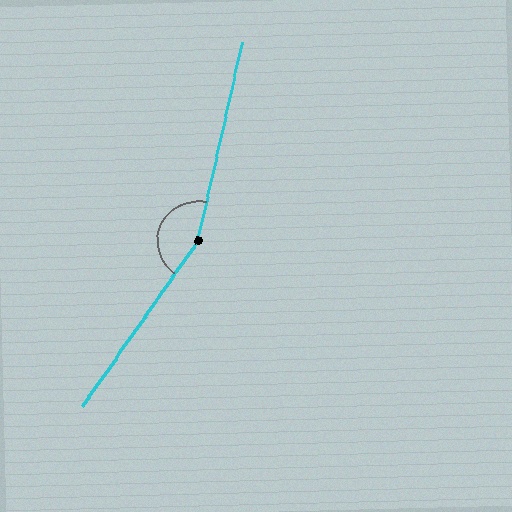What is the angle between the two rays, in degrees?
Approximately 158 degrees.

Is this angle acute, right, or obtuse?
It is obtuse.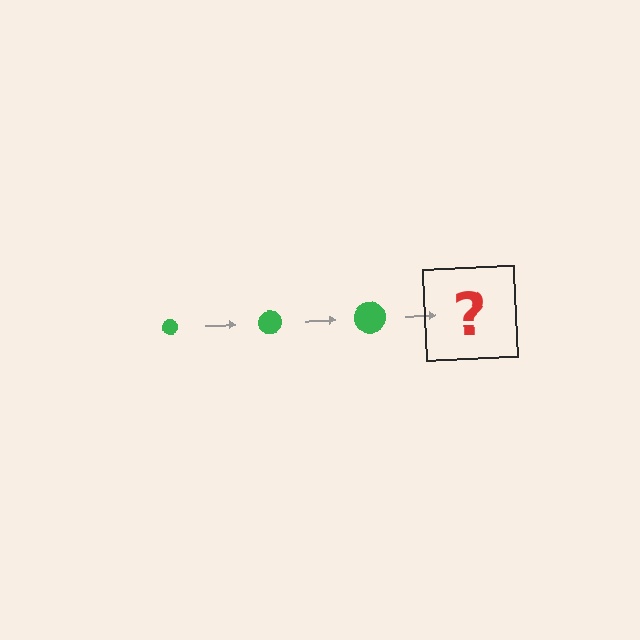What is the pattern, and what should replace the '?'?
The pattern is that the circle gets progressively larger each step. The '?' should be a green circle, larger than the previous one.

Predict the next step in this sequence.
The next step is a green circle, larger than the previous one.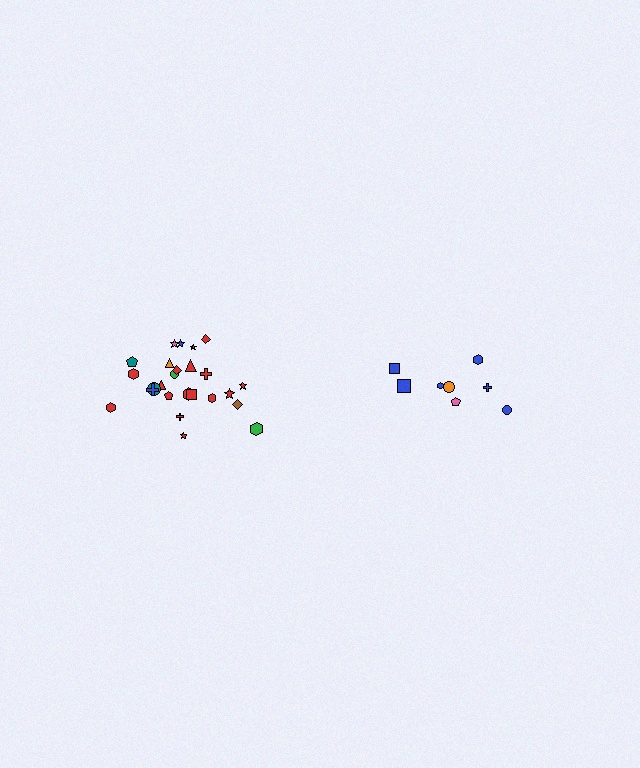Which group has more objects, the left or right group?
The left group.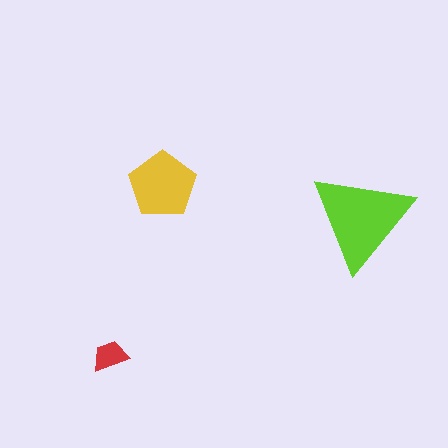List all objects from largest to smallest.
The lime triangle, the yellow pentagon, the red trapezoid.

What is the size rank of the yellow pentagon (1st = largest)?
2nd.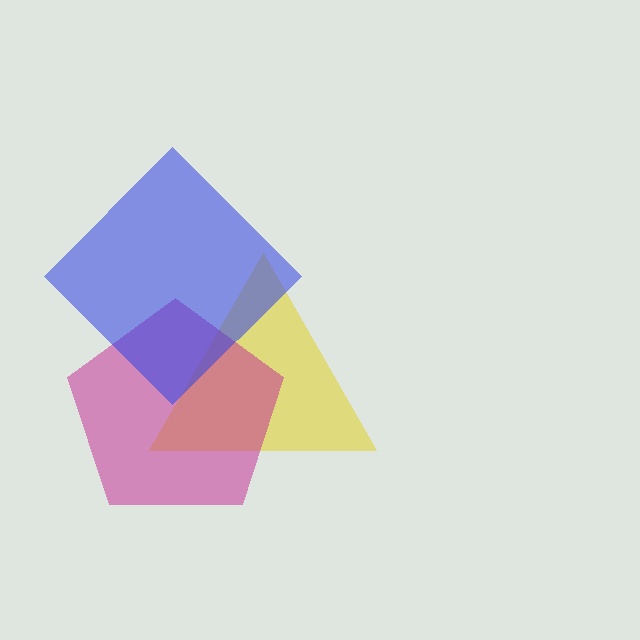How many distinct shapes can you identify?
There are 3 distinct shapes: a yellow triangle, a magenta pentagon, a blue diamond.